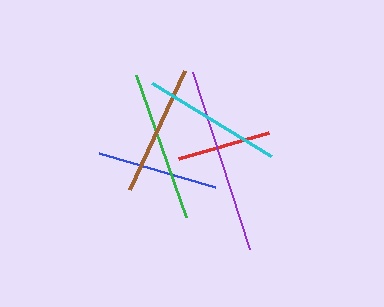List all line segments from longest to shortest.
From longest to shortest: purple, green, cyan, brown, blue, red.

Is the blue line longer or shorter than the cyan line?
The cyan line is longer than the blue line.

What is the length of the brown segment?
The brown segment is approximately 131 pixels long.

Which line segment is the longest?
The purple line is the longest at approximately 186 pixels.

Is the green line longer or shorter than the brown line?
The green line is longer than the brown line.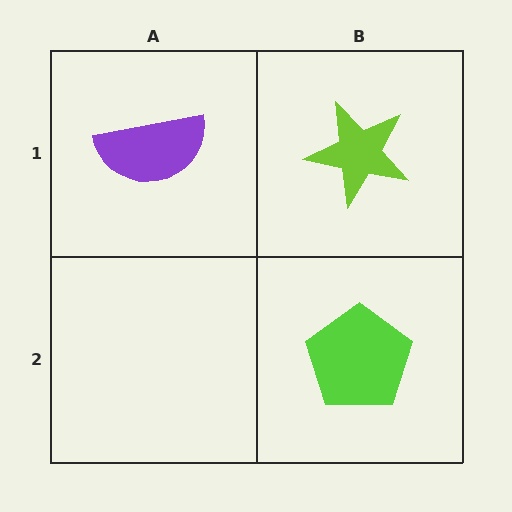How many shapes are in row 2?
1 shape.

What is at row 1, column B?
A lime star.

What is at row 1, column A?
A purple semicircle.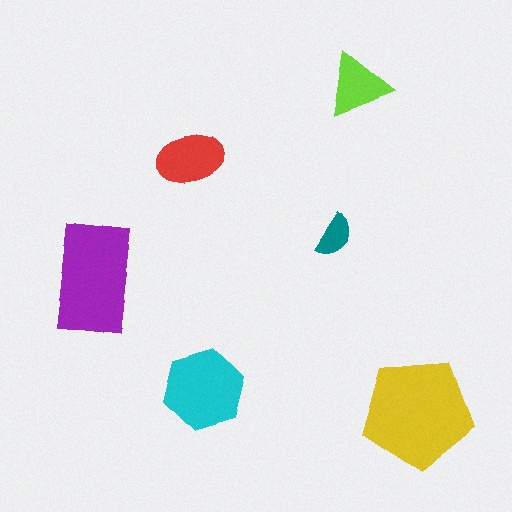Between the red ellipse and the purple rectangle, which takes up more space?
The purple rectangle.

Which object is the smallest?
The teal semicircle.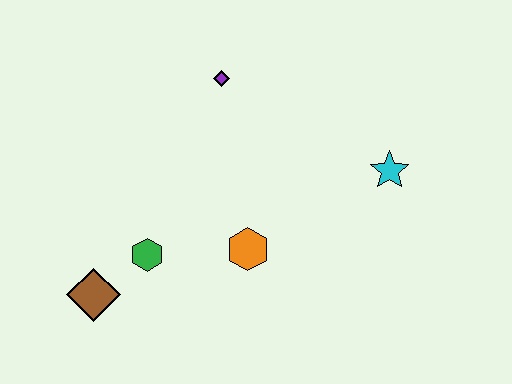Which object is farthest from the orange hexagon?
The purple diamond is farthest from the orange hexagon.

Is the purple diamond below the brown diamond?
No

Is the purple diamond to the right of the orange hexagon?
No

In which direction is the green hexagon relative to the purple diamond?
The green hexagon is below the purple diamond.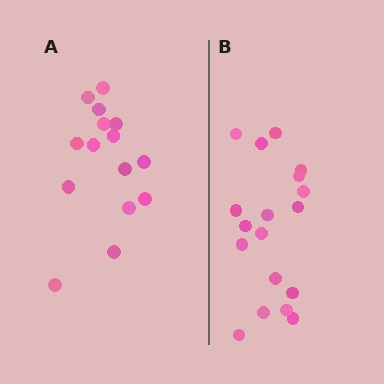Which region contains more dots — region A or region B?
Region B (the right region) has more dots.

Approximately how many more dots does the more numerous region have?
Region B has just a few more — roughly 2 or 3 more dots than region A.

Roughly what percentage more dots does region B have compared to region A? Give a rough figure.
About 20% more.